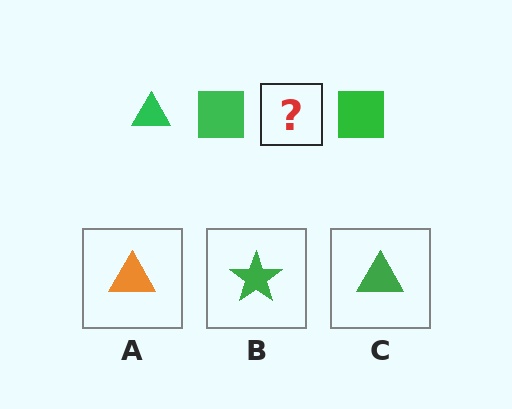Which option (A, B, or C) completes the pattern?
C.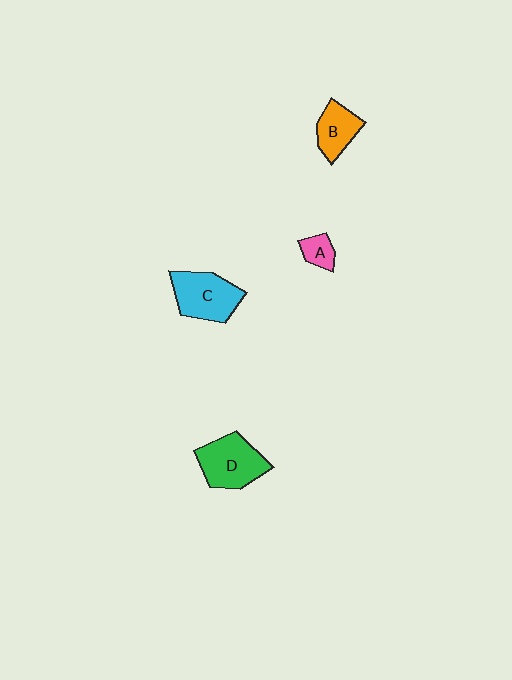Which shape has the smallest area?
Shape A (pink).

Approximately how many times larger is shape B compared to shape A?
Approximately 2.0 times.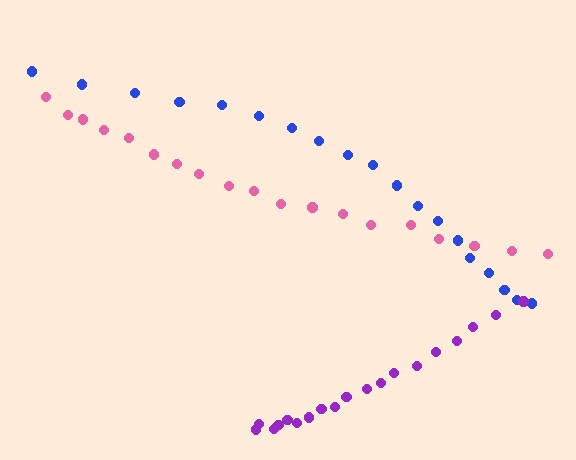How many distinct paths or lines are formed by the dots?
There are 3 distinct paths.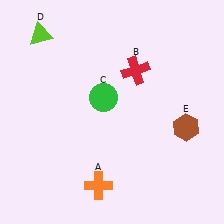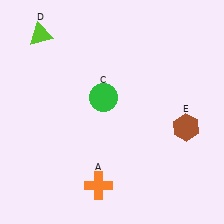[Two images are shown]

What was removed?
The red cross (B) was removed in Image 2.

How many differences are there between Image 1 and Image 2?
There is 1 difference between the two images.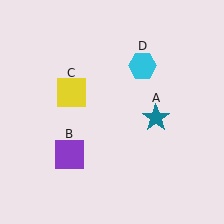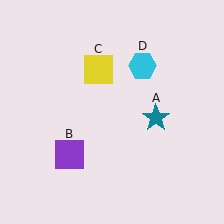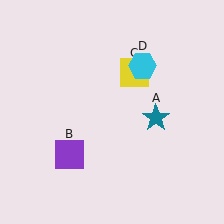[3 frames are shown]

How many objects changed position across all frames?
1 object changed position: yellow square (object C).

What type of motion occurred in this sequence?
The yellow square (object C) rotated clockwise around the center of the scene.